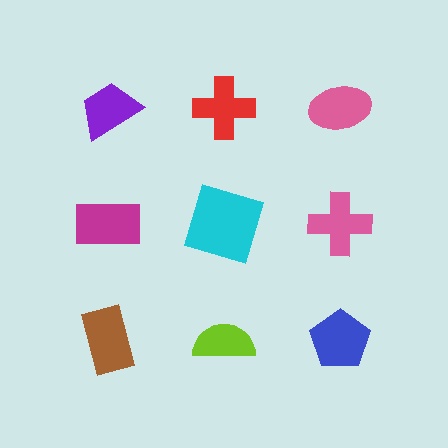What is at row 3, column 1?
A brown rectangle.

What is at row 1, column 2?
A red cross.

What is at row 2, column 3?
A pink cross.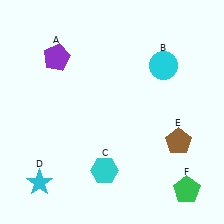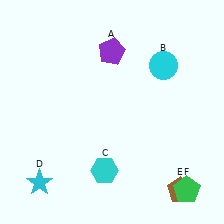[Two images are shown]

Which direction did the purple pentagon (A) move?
The purple pentagon (A) moved right.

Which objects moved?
The objects that moved are: the purple pentagon (A), the brown pentagon (E).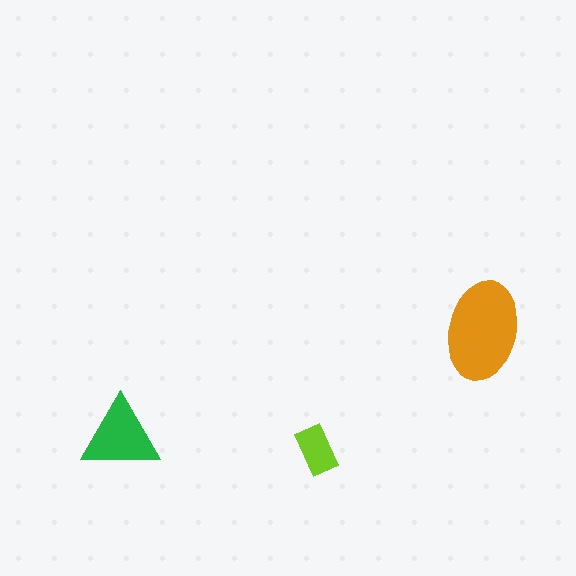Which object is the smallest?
The lime rectangle.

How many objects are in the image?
There are 3 objects in the image.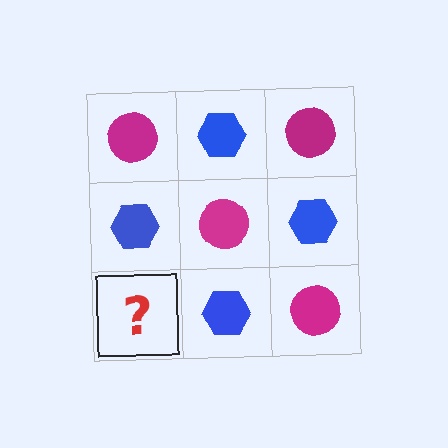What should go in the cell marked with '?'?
The missing cell should contain a magenta circle.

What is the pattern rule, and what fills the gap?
The rule is that it alternates magenta circle and blue hexagon in a checkerboard pattern. The gap should be filled with a magenta circle.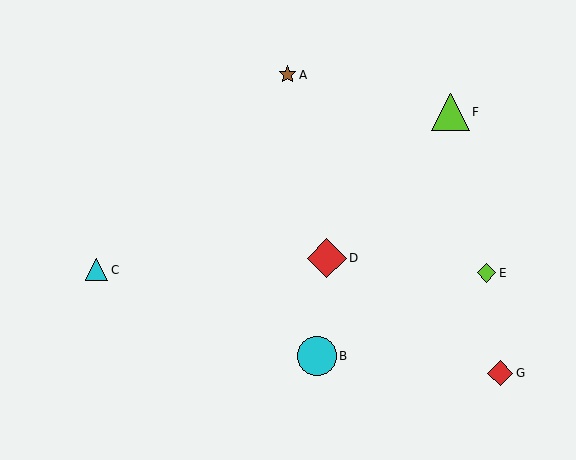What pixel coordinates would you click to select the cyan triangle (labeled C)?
Click at (96, 270) to select the cyan triangle C.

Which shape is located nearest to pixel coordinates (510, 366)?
The red diamond (labeled G) at (500, 373) is nearest to that location.